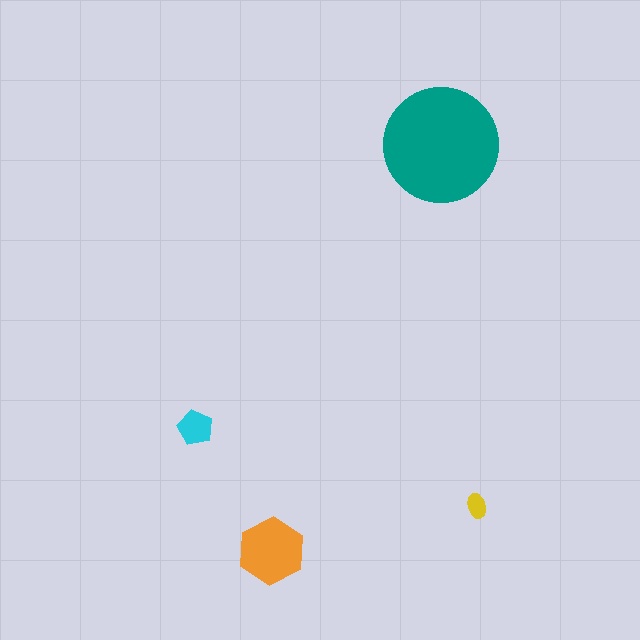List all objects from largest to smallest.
The teal circle, the orange hexagon, the cyan pentagon, the yellow ellipse.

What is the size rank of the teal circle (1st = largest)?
1st.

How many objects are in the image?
There are 4 objects in the image.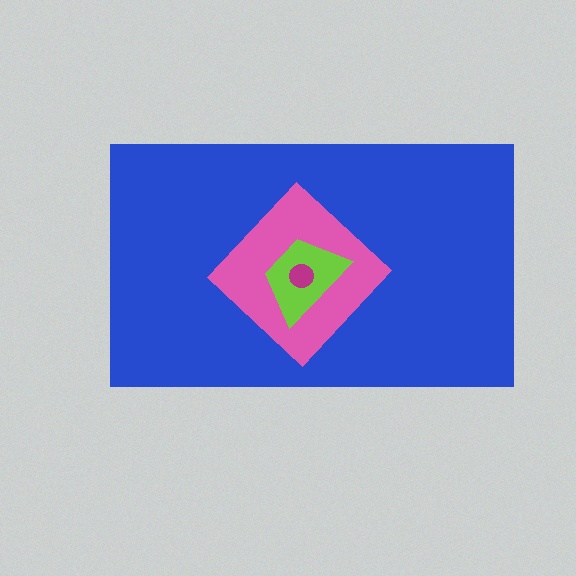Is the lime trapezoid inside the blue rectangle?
Yes.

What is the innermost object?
The magenta circle.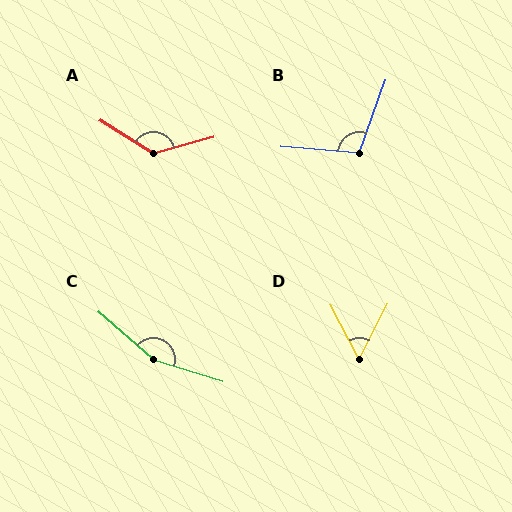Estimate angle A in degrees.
Approximately 133 degrees.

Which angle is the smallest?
D, at approximately 55 degrees.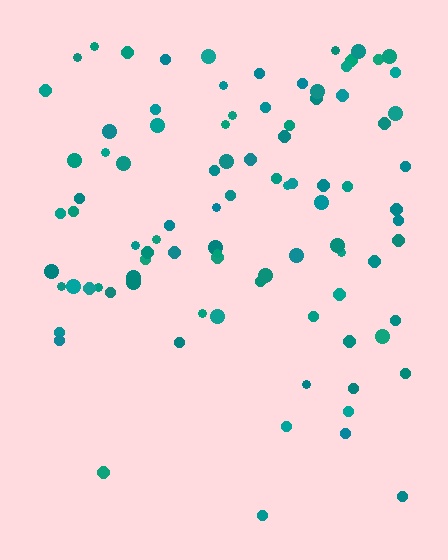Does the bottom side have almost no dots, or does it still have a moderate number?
Still a moderate number, just noticeably fewer than the top.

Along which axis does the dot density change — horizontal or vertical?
Vertical.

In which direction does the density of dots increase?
From bottom to top, with the top side densest.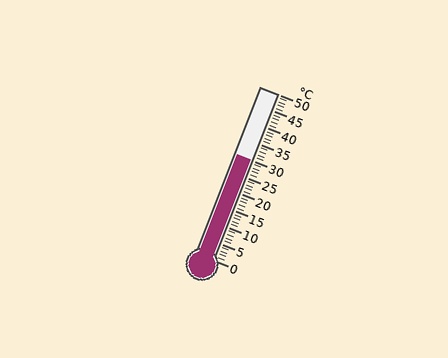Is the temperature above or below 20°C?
The temperature is above 20°C.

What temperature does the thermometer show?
The thermometer shows approximately 30°C.